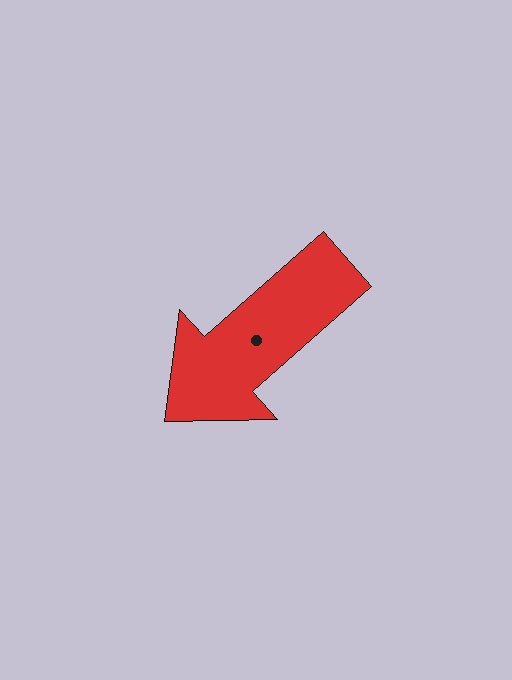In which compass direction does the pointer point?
Southwest.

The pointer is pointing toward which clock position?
Roughly 8 o'clock.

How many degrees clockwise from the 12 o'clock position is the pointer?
Approximately 228 degrees.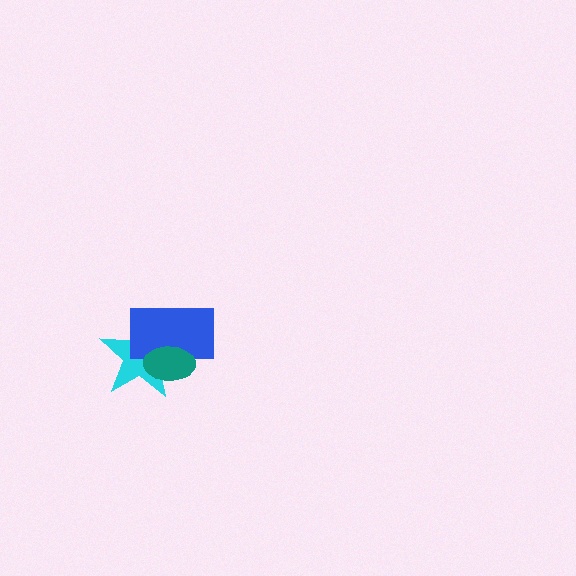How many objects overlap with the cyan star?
2 objects overlap with the cyan star.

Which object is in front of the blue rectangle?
The teal ellipse is in front of the blue rectangle.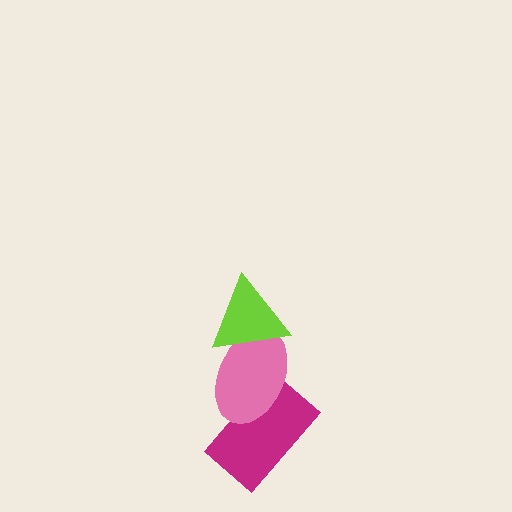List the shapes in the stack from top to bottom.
From top to bottom: the lime triangle, the pink ellipse, the magenta rectangle.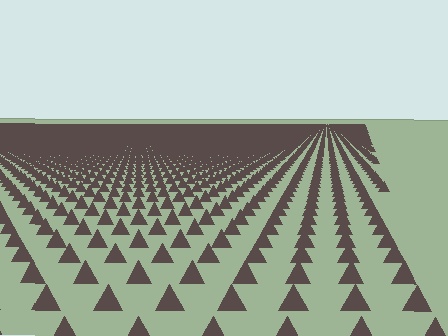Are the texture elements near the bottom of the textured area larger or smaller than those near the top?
Larger. Near the bottom, elements are closer to the viewer and appear at a bigger on-screen size.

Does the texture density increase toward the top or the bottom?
Density increases toward the top.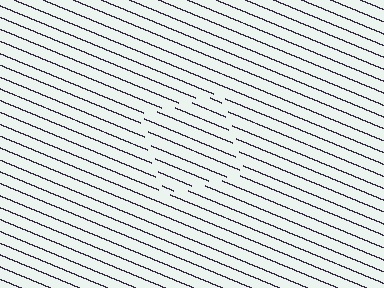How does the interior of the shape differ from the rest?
The interior of the shape contains the same grating, shifted by half a period — the contour is defined by the phase discontinuity where line-ends from the inner and outer gratings abut.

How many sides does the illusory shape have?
4 sides — the line-ends trace a square.